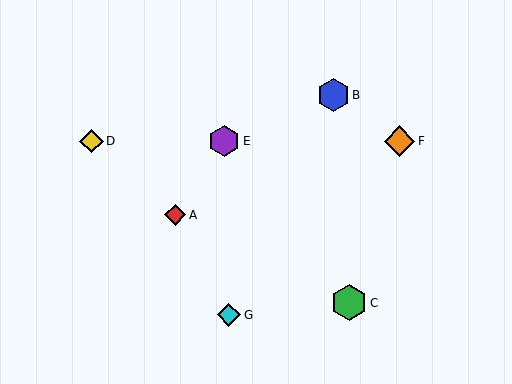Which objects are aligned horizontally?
Objects D, E, F are aligned horizontally.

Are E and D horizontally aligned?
Yes, both are at y≈141.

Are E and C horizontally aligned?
No, E is at y≈141 and C is at y≈303.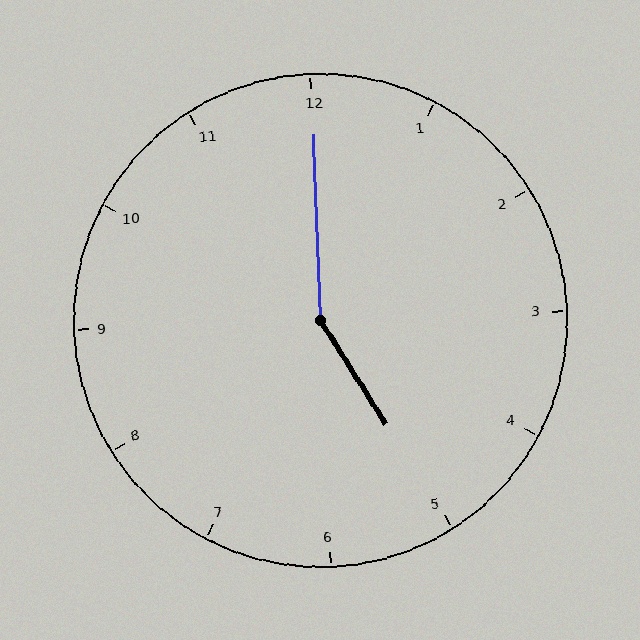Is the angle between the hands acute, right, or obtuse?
It is obtuse.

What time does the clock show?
5:00.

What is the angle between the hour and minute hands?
Approximately 150 degrees.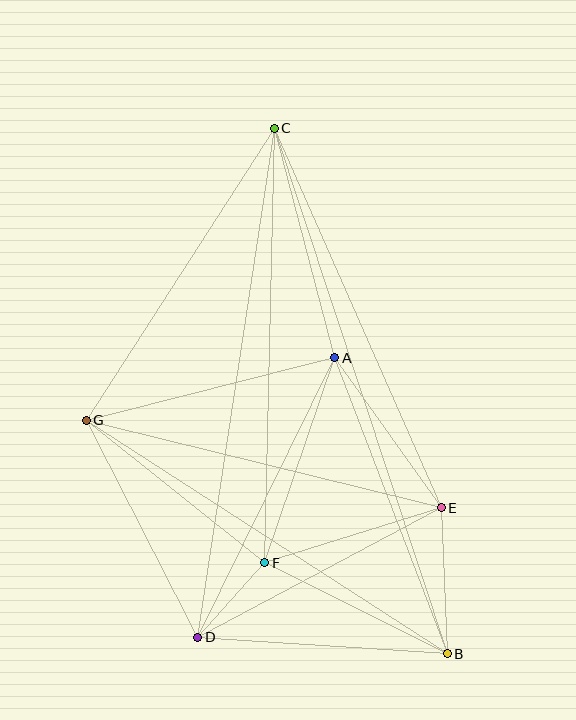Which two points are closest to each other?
Points D and F are closest to each other.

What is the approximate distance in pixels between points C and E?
The distance between C and E is approximately 415 pixels.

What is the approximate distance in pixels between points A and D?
The distance between A and D is approximately 311 pixels.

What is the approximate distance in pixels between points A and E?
The distance between A and E is approximately 184 pixels.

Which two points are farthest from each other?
Points B and C are farthest from each other.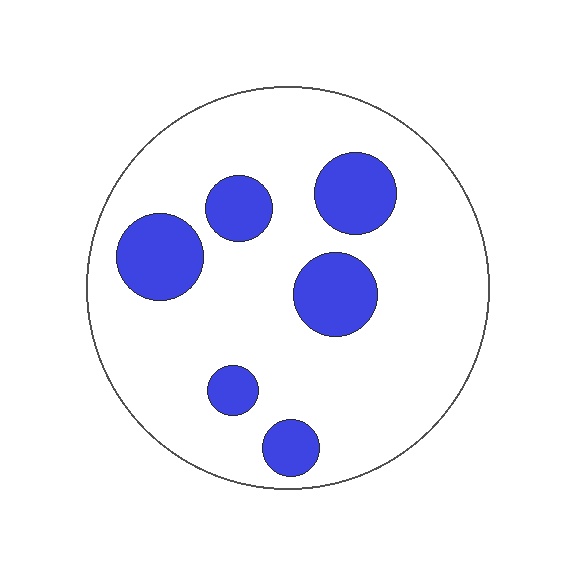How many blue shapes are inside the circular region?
6.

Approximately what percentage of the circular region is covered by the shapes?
Approximately 20%.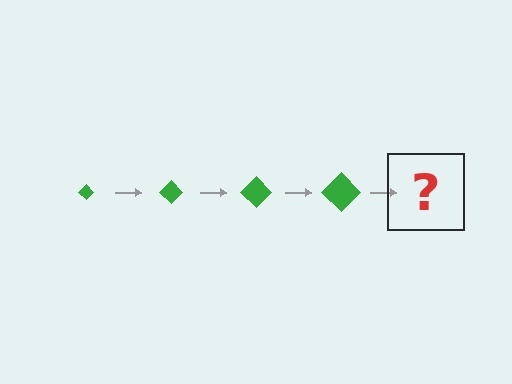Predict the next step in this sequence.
The next step is a green diamond, larger than the previous one.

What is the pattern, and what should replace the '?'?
The pattern is that the diamond gets progressively larger each step. The '?' should be a green diamond, larger than the previous one.